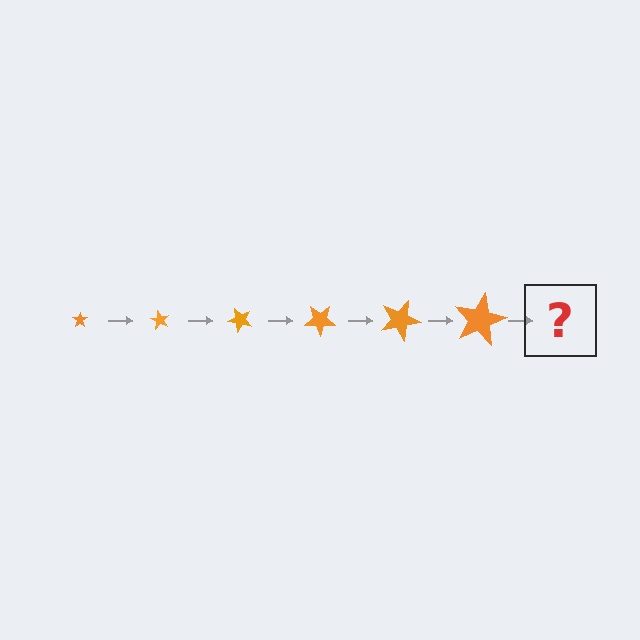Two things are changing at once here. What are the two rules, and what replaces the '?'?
The two rules are that the star grows larger each step and it rotates 60 degrees each step. The '?' should be a star, larger than the previous one and rotated 360 degrees from the start.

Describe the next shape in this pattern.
It should be a star, larger than the previous one and rotated 360 degrees from the start.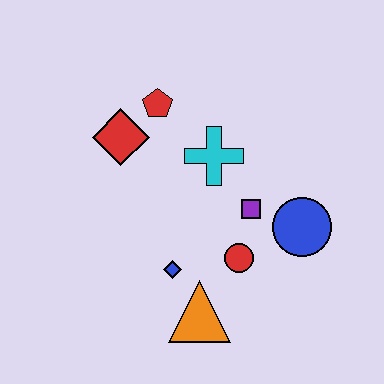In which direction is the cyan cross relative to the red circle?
The cyan cross is above the red circle.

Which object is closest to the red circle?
The purple square is closest to the red circle.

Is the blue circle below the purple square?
Yes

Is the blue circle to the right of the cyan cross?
Yes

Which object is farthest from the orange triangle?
The red pentagon is farthest from the orange triangle.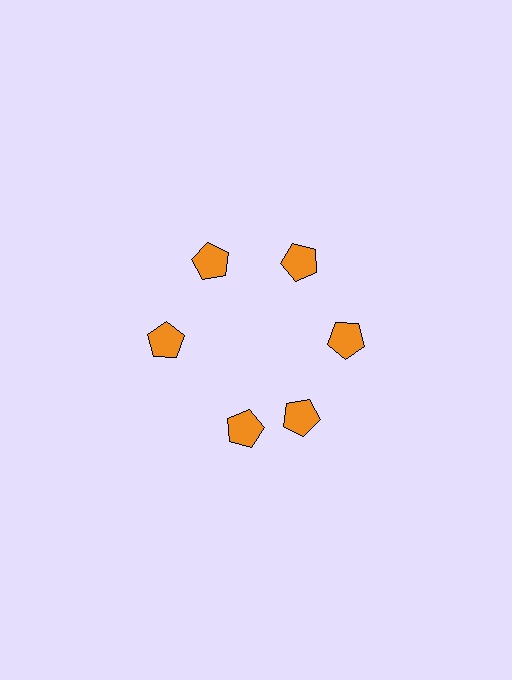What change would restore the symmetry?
The symmetry would be restored by rotating it back into even spacing with its neighbors so that all 6 pentagons sit at equal angles and equal distance from the center.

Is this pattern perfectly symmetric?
No. The 6 orange pentagons are arranged in a ring, but one element near the 7 o'clock position is rotated out of alignment along the ring, breaking the 6-fold rotational symmetry.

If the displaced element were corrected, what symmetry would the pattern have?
It would have 6-fold rotational symmetry — the pattern would map onto itself every 60 degrees.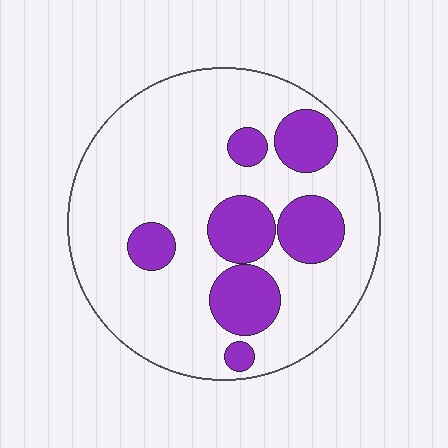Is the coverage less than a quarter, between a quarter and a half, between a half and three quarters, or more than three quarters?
Less than a quarter.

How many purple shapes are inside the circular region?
7.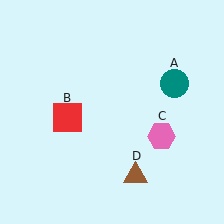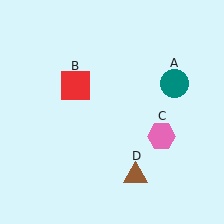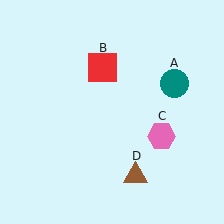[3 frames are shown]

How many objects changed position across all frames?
1 object changed position: red square (object B).